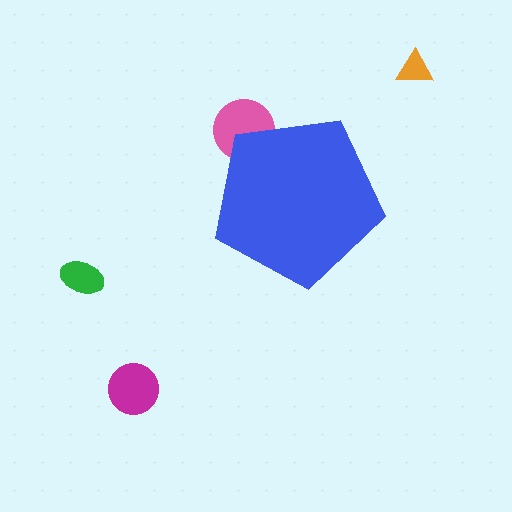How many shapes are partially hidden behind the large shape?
1 shape is partially hidden.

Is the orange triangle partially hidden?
No, the orange triangle is fully visible.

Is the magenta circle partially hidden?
No, the magenta circle is fully visible.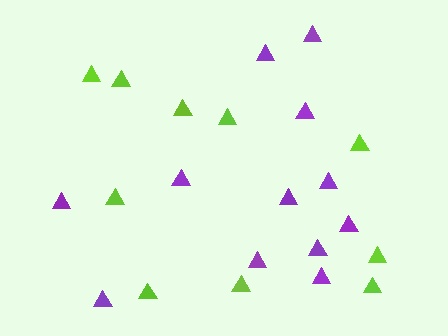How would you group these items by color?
There are 2 groups: one group of purple triangles (12) and one group of lime triangles (10).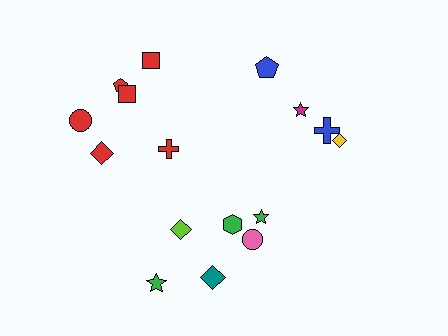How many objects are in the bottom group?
There are 6 objects.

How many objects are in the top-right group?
There are 4 objects.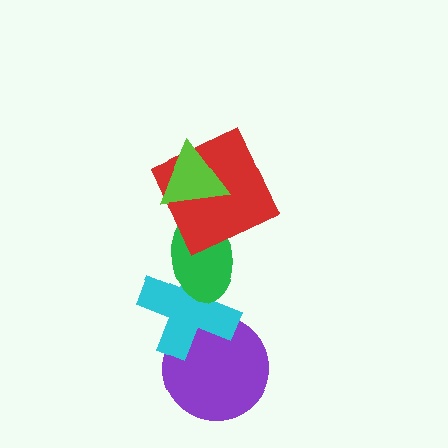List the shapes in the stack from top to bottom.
From top to bottom: the lime triangle, the red square, the green ellipse, the cyan cross, the purple circle.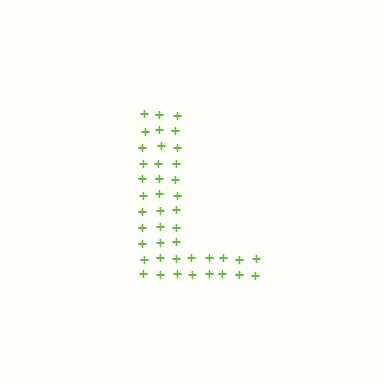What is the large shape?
The large shape is the letter L.